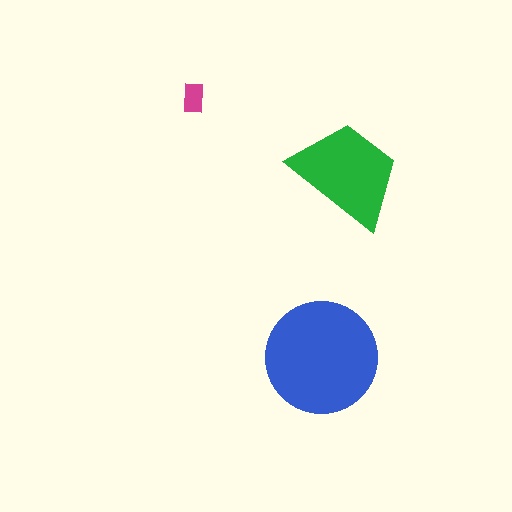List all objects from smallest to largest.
The magenta rectangle, the green trapezoid, the blue circle.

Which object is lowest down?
The blue circle is bottommost.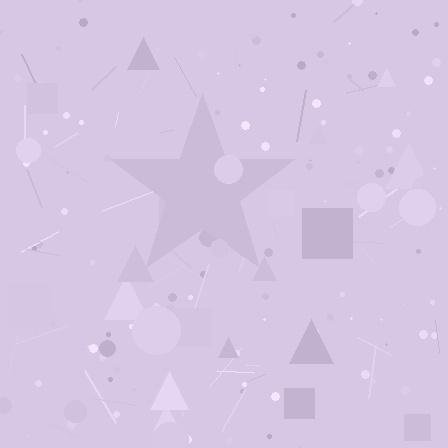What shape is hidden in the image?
A star is hidden in the image.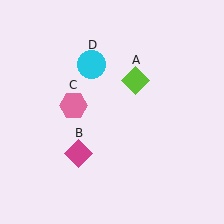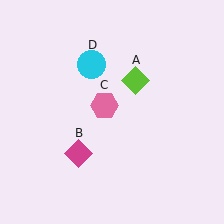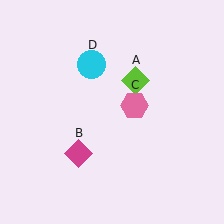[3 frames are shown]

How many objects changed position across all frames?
1 object changed position: pink hexagon (object C).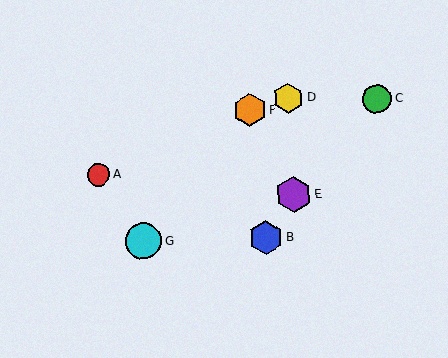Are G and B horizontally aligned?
Yes, both are at y≈241.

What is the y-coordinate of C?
Object C is at y≈99.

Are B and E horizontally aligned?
No, B is at y≈237 and E is at y≈195.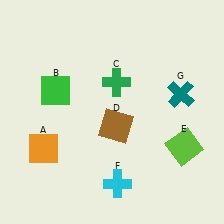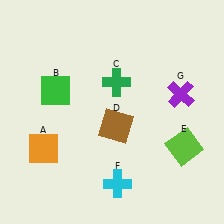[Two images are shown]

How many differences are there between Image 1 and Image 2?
There is 1 difference between the two images.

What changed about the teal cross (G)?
In Image 1, G is teal. In Image 2, it changed to purple.